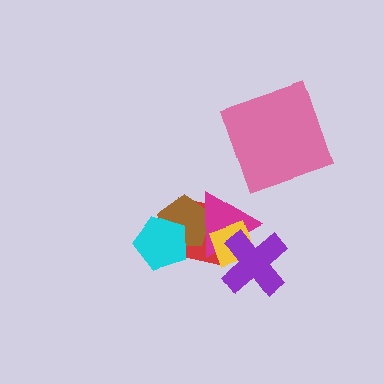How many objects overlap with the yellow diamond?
3 objects overlap with the yellow diamond.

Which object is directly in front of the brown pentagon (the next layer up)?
The cyan pentagon is directly in front of the brown pentagon.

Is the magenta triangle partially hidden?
Yes, it is partially covered by another shape.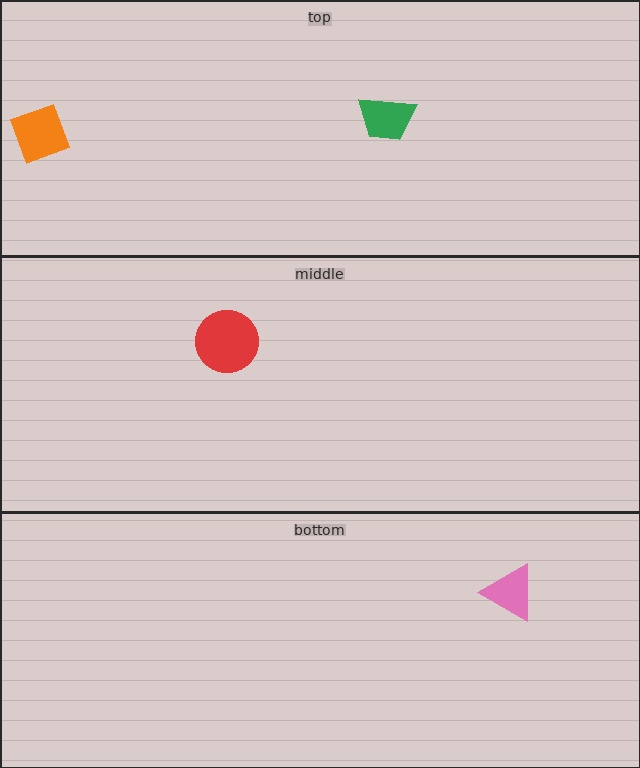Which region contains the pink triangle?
The bottom region.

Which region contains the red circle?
The middle region.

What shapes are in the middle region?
The red circle.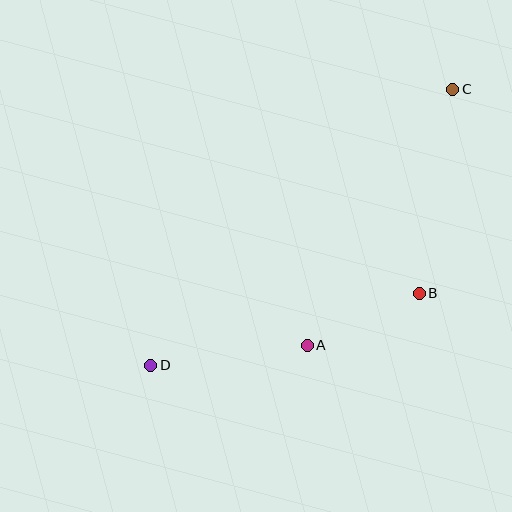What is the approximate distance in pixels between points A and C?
The distance between A and C is approximately 295 pixels.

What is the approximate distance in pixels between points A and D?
The distance between A and D is approximately 158 pixels.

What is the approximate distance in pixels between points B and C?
The distance between B and C is approximately 207 pixels.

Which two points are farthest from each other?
Points C and D are farthest from each other.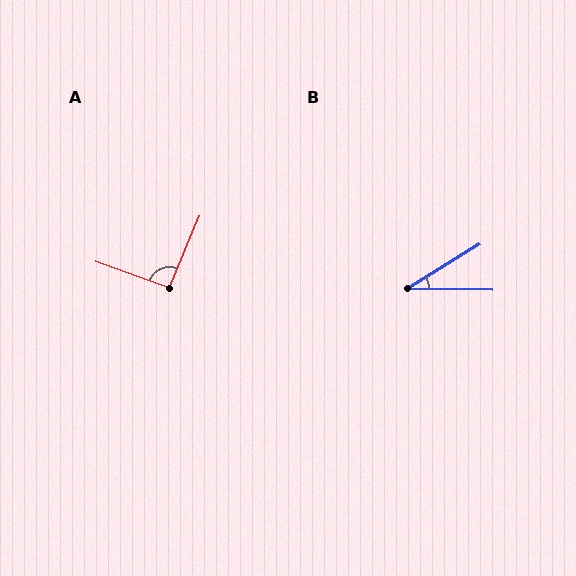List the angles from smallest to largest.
B (32°), A (93°).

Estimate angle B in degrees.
Approximately 32 degrees.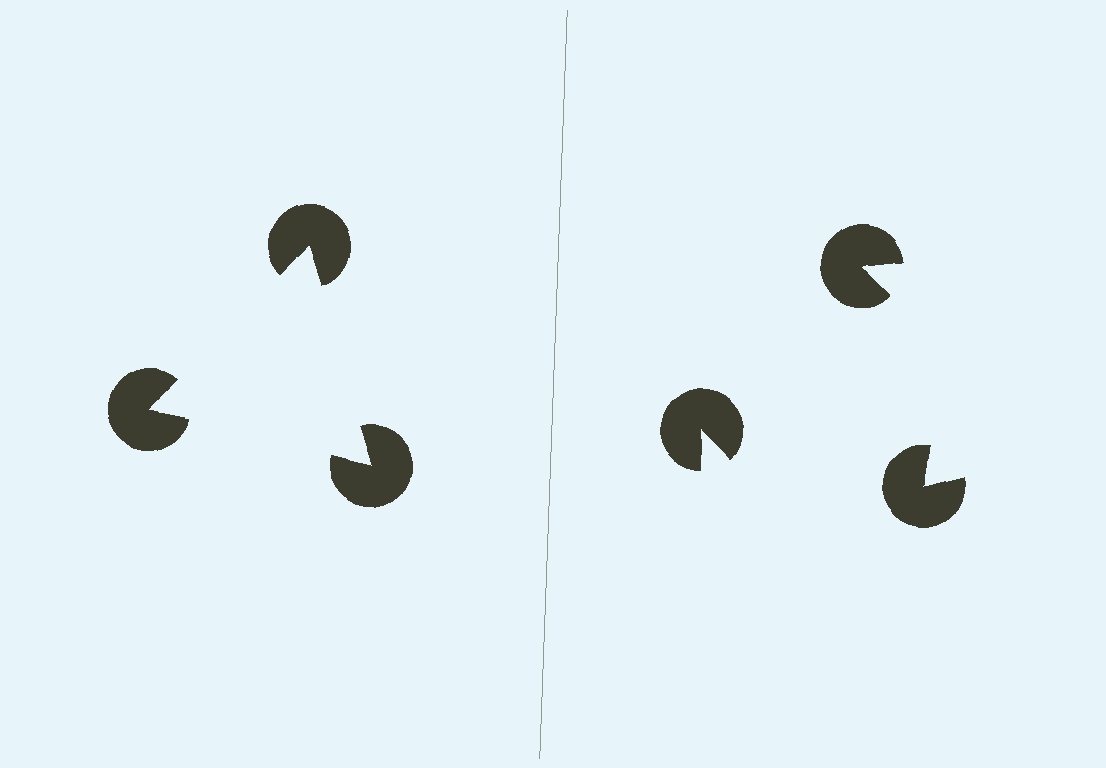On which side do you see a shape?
An illusory triangle appears on the left side. On the right side the wedge cuts are rotated, so no coherent shape forms.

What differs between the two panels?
The pac-man discs are positioned identically on both sides; only the wedge orientations differ. On the left they align to a triangle; on the right they are misaligned.